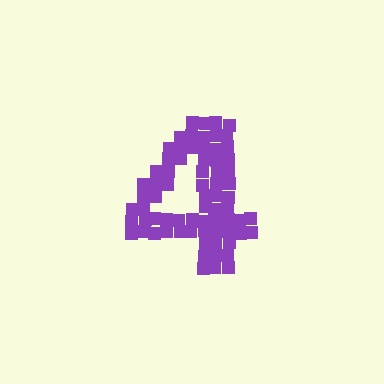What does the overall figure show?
The overall figure shows the digit 4.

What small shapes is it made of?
It is made of small squares.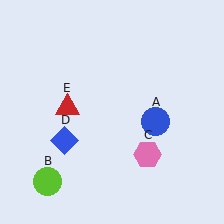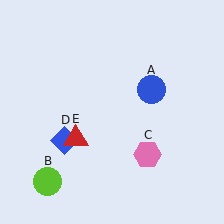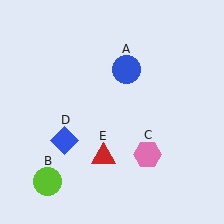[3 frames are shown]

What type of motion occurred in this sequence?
The blue circle (object A), red triangle (object E) rotated counterclockwise around the center of the scene.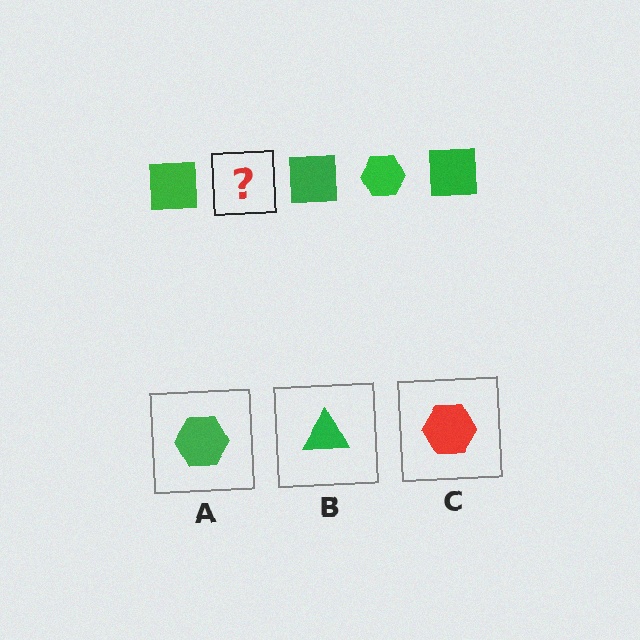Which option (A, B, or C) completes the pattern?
A.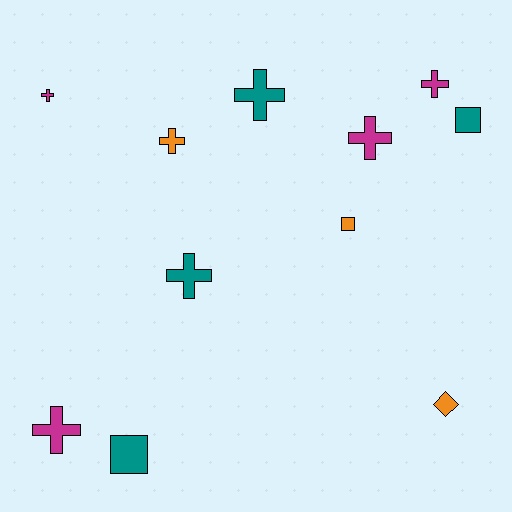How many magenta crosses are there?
There are 4 magenta crosses.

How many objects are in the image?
There are 11 objects.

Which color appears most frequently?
Teal, with 4 objects.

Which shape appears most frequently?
Cross, with 7 objects.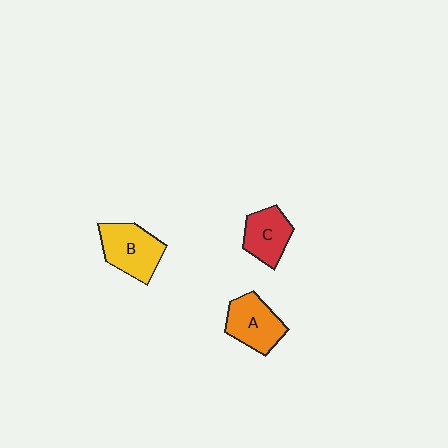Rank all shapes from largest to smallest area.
From largest to smallest: B (yellow), A (orange), C (red).